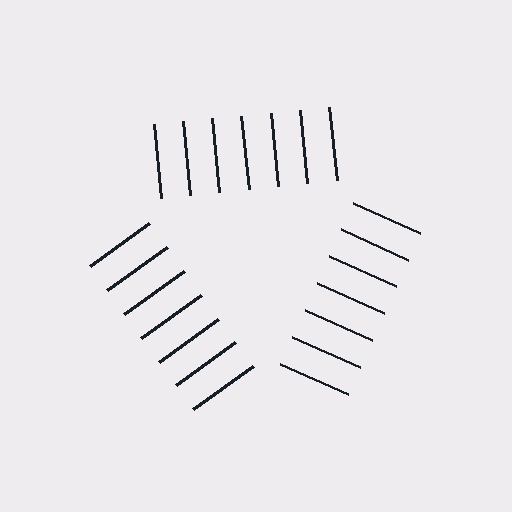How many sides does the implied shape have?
3 sides — the line-ends trace a triangle.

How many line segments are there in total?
21 — 7 along each of the 3 edges.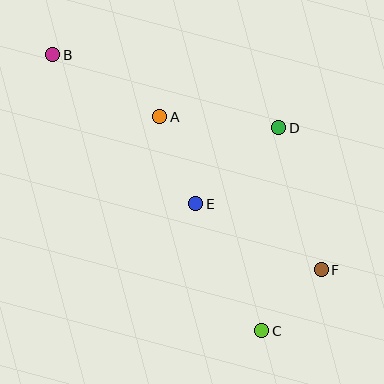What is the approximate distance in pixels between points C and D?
The distance between C and D is approximately 204 pixels.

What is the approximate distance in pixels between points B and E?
The distance between B and E is approximately 207 pixels.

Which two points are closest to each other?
Points C and F are closest to each other.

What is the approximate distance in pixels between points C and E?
The distance between C and E is approximately 143 pixels.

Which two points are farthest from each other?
Points B and C are farthest from each other.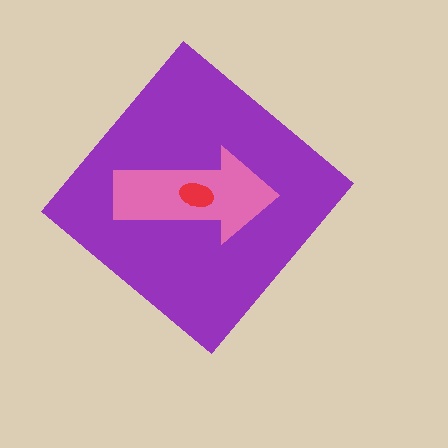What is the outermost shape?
The purple diamond.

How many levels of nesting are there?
3.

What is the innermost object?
The red ellipse.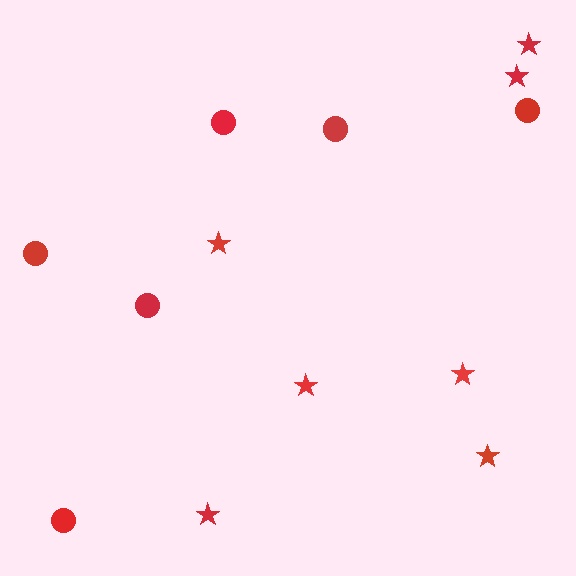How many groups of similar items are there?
There are 2 groups: one group of circles (6) and one group of stars (7).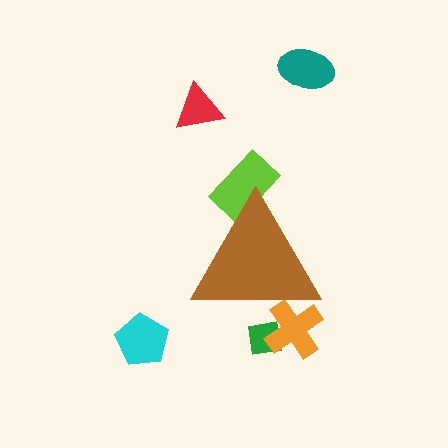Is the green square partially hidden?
Yes, the green square is partially hidden behind the brown triangle.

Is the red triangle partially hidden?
No, the red triangle is fully visible.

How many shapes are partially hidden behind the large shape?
3 shapes are partially hidden.